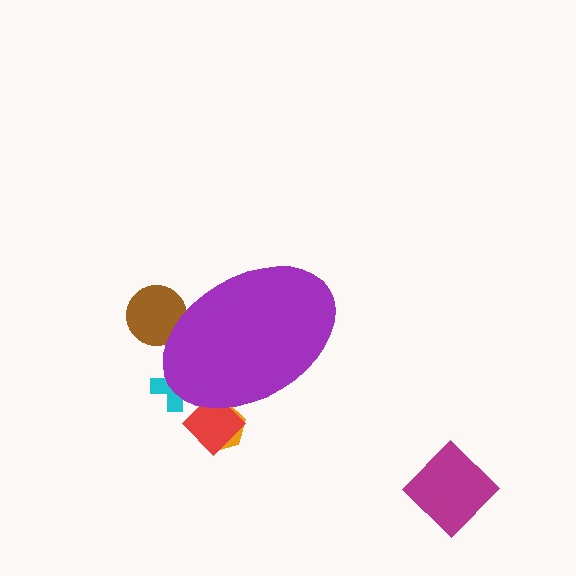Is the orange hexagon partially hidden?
Yes, the orange hexagon is partially hidden behind the purple ellipse.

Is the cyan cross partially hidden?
Yes, the cyan cross is partially hidden behind the purple ellipse.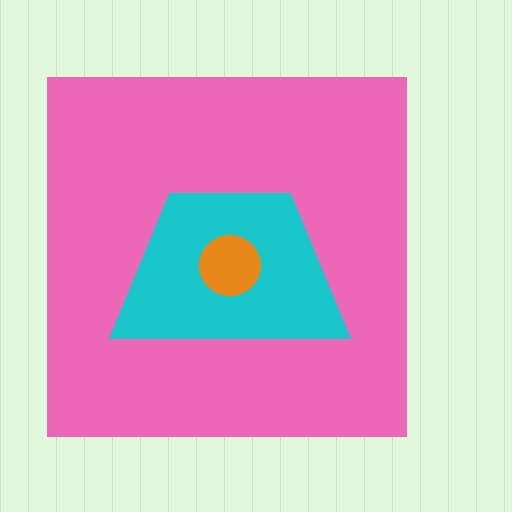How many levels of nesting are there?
3.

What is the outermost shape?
The pink square.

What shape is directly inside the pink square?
The cyan trapezoid.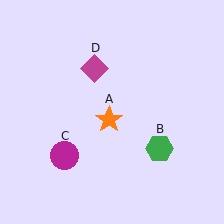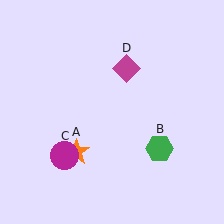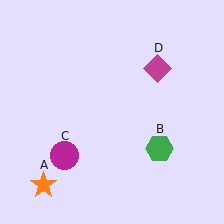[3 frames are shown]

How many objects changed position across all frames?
2 objects changed position: orange star (object A), magenta diamond (object D).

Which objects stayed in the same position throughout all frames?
Green hexagon (object B) and magenta circle (object C) remained stationary.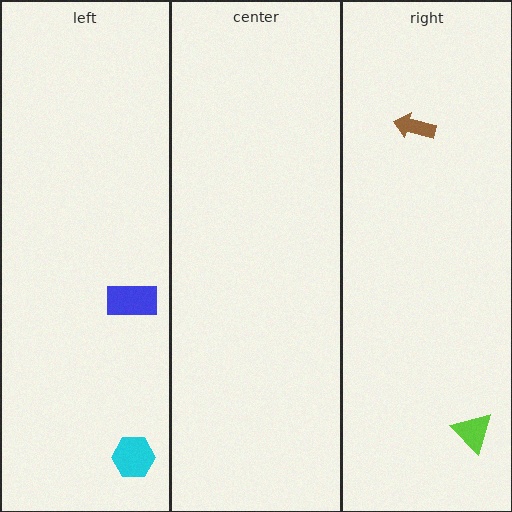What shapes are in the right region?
The lime triangle, the brown arrow.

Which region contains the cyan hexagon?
The left region.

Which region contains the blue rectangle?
The left region.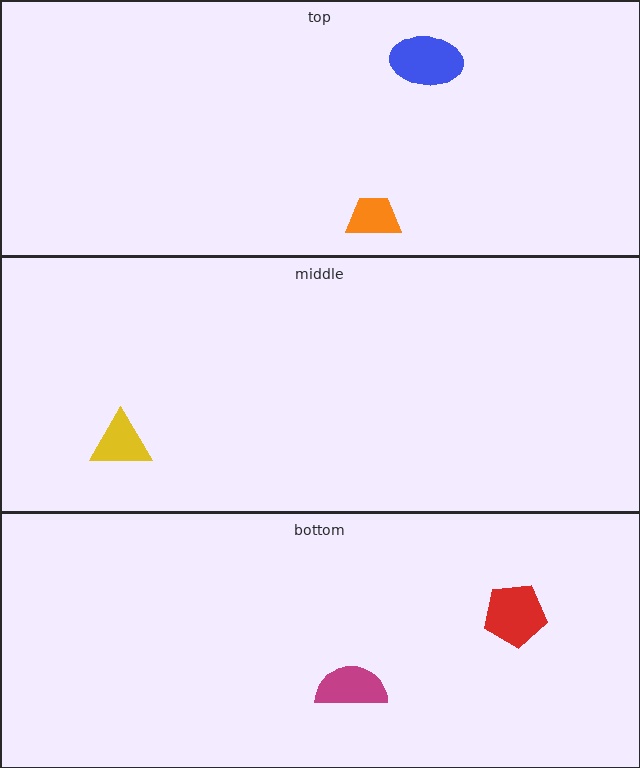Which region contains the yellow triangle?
The middle region.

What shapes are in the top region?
The blue ellipse, the orange trapezoid.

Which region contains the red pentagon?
The bottom region.